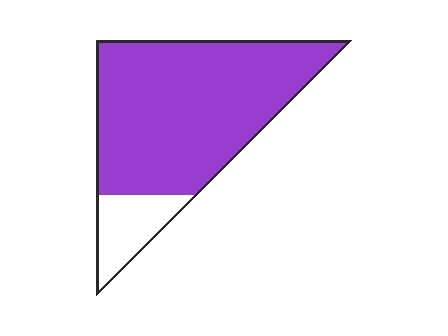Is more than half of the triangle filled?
Yes.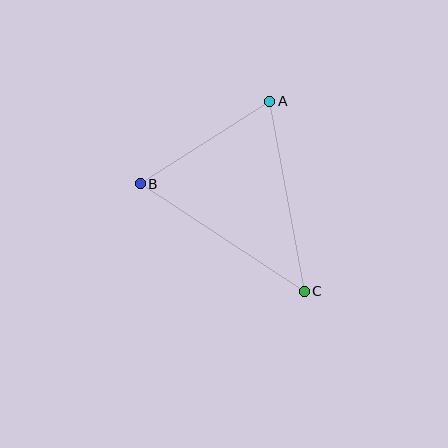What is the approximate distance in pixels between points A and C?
The distance between A and C is approximately 193 pixels.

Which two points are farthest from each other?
Points B and C are farthest from each other.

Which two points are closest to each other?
Points A and B are closest to each other.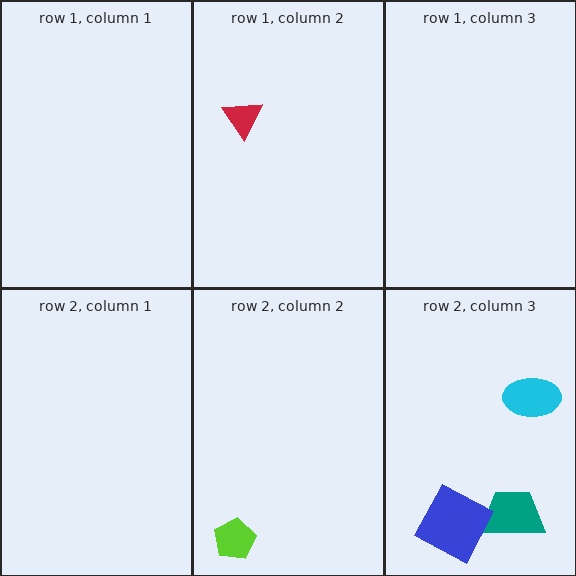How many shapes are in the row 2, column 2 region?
1.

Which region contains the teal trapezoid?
The row 2, column 3 region.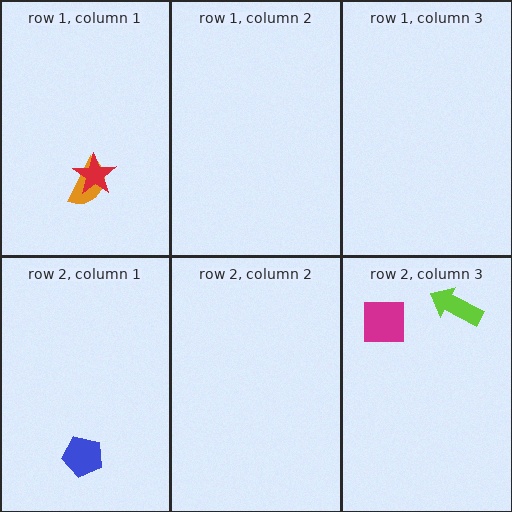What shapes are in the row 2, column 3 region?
The magenta square, the lime arrow.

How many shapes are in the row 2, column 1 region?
1.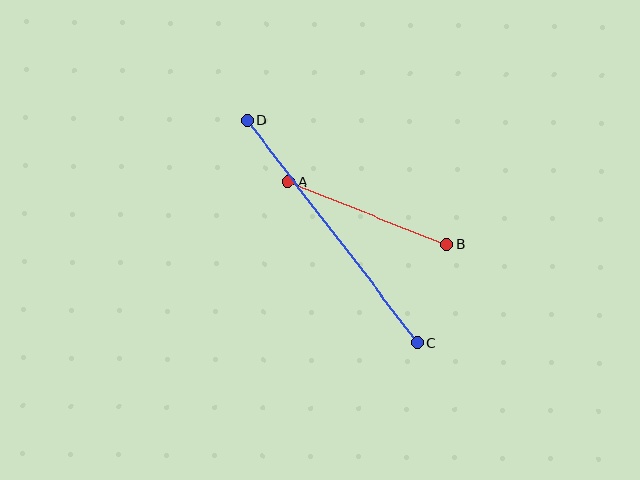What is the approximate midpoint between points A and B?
The midpoint is at approximately (368, 213) pixels.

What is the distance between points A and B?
The distance is approximately 170 pixels.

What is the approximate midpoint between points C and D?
The midpoint is at approximately (332, 232) pixels.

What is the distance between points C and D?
The distance is approximately 280 pixels.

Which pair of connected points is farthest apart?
Points C and D are farthest apart.